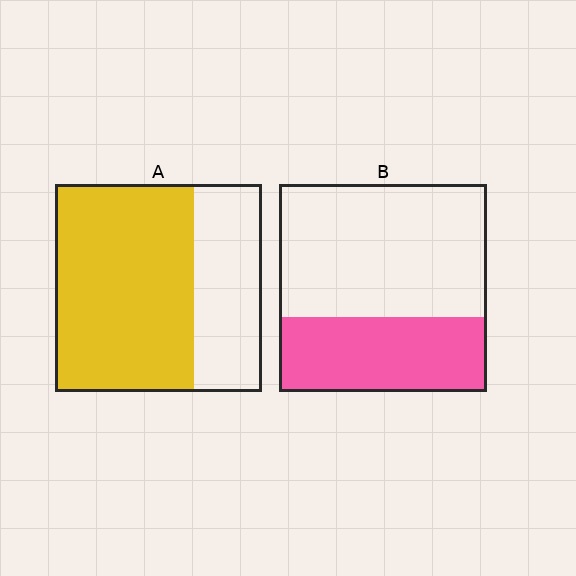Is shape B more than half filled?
No.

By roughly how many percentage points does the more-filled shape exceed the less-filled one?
By roughly 30 percentage points (A over B).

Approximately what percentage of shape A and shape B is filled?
A is approximately 65% and B is approximately 35%.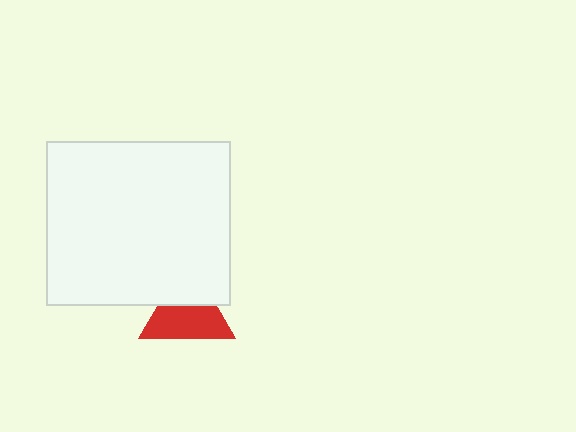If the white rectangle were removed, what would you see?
You would see the complete red triangle.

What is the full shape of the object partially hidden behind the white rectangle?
The partially hidden object is a red triangle.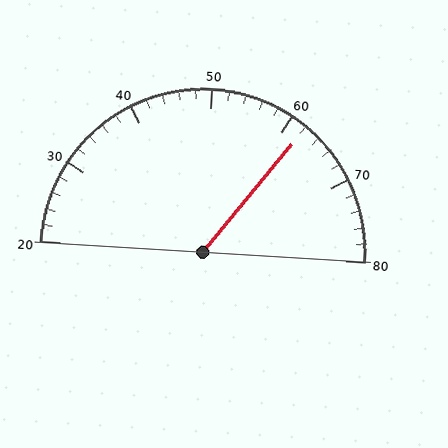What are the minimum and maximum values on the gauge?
The gauge ranges from 20 to 80.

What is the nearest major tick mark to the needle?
The nearest major tick mark is 60.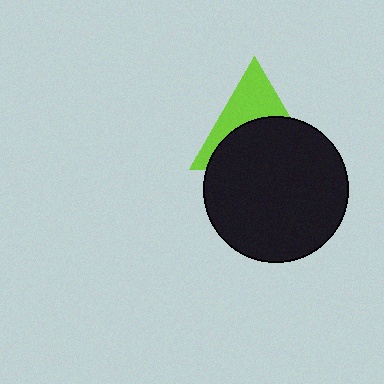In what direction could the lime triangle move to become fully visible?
The lime triangle could move up. That would shift it out from behind the black circle entirely.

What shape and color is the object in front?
The object in front is a black circle.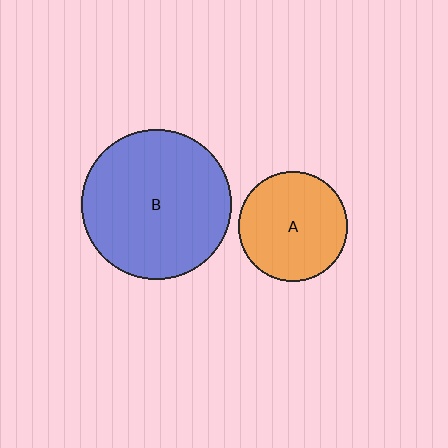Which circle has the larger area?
Circle B (blue).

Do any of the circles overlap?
No, none of the circles overlap.